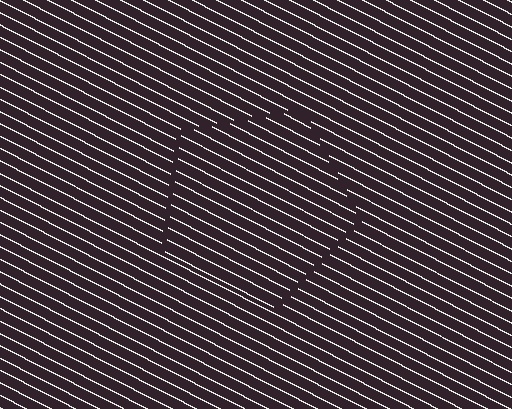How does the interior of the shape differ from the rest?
The interior of the shape contains the same grating, shifted by half a period — the contour is defined by the phase discontinuity where line-ends from the inner and outer gratings abut.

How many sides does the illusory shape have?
5 sides — the line-ends trace a pentagon.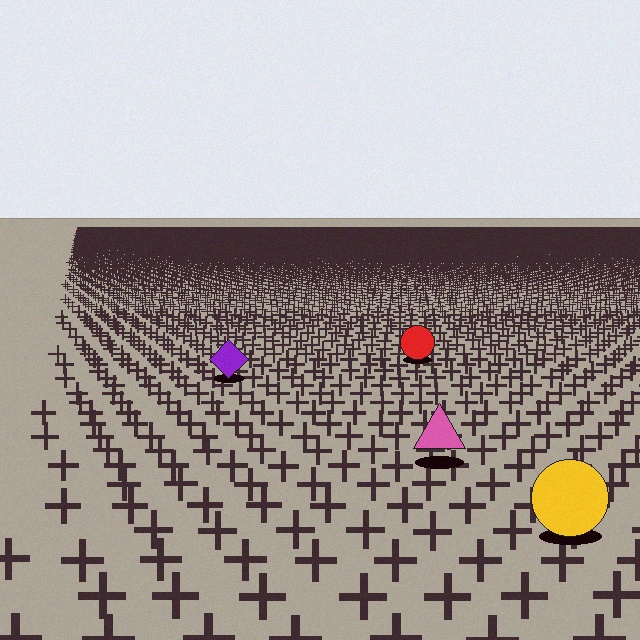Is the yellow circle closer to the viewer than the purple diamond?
Yes. The yellow circle is closer — you can tell from the texture gradient: the ground texture is coarser near it.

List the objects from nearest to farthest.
From nearest to farthest: the yellow circle, the pink triangle, the purple diamond, the red circle.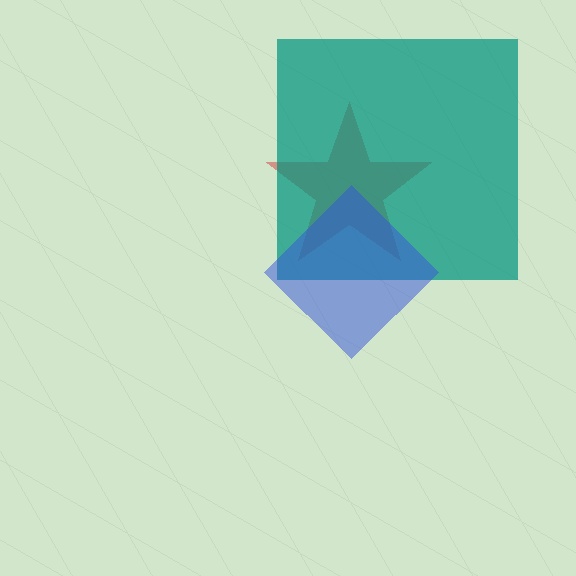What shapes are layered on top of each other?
The layered shapes are: a red star, a teal square, a blue diamond.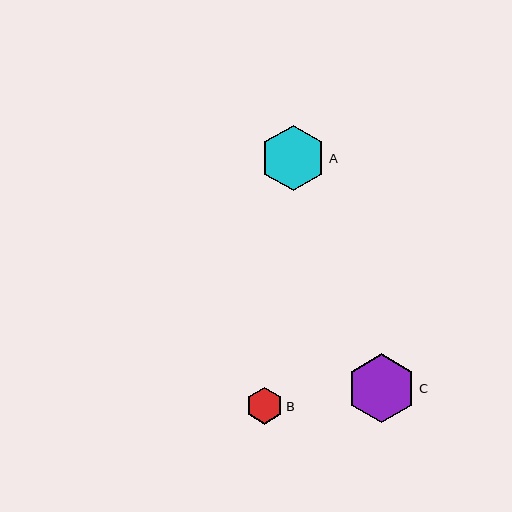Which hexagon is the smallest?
Hexagon B is the smallest with a size of approximately 37 pixels.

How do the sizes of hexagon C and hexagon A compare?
Hexagon C and hexagon A are approximately the same size.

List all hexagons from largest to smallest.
From largest to smallest: C, A, B.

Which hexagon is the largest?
Hexagon C is the largest with a size of approximately 69 pixels.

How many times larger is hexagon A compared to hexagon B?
Hexagon A is approximately 1.8 times the size of hexagon B.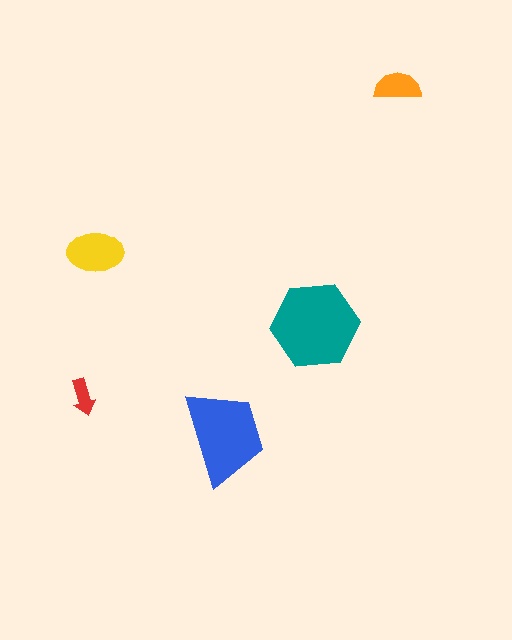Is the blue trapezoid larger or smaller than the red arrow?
Larger.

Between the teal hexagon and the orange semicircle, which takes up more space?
The teal hexagon.